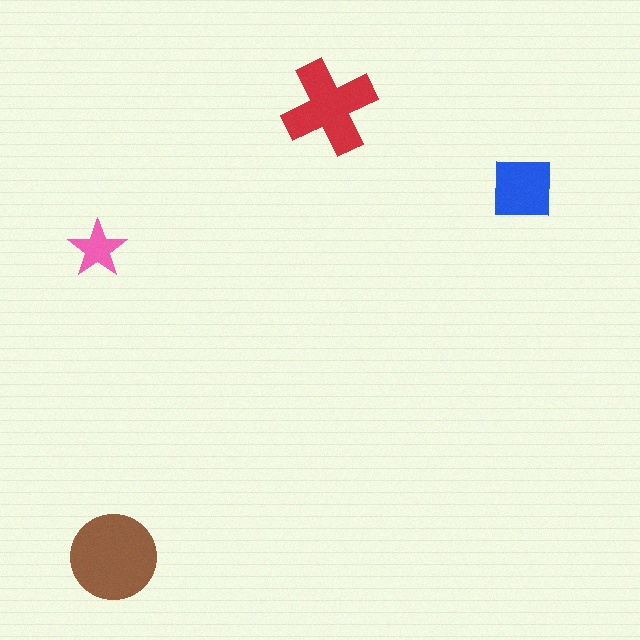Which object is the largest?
The brown circle.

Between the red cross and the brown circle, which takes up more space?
The brown circle.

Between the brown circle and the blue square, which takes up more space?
The brown circle.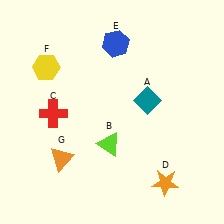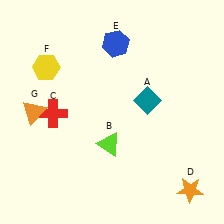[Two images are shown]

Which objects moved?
The objects that moved are: the orange star (D), the orange triangle (G).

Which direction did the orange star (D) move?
The orange star (D) moved right.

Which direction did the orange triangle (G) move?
The orange triangle (G) moved up.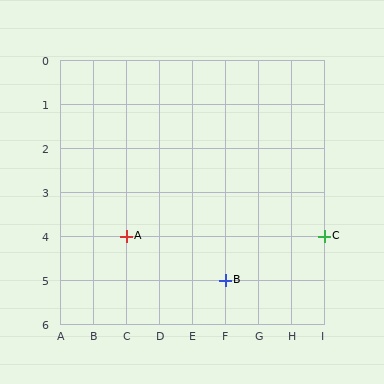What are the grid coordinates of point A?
Point A is at grid coordinates (C, 4).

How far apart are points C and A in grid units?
Points C and A are 6 columns apart.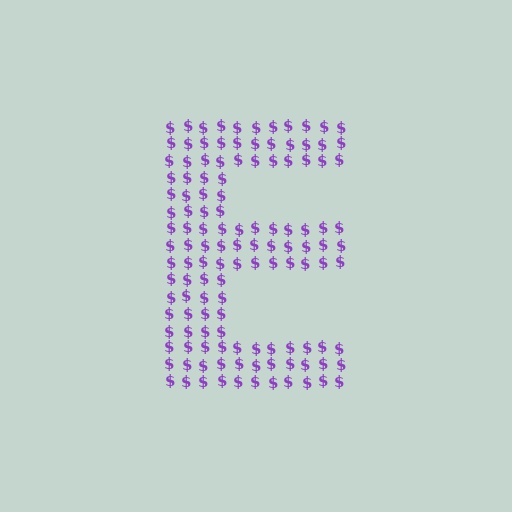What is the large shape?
The large shape is the letter E.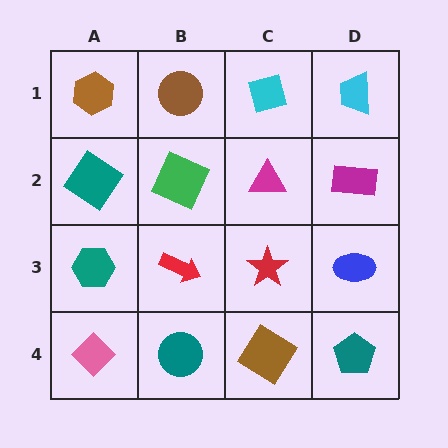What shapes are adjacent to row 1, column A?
A teal diamond (row 2, column A), a brown circle (row 1, column B).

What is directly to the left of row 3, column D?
A red star.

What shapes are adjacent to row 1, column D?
A magenta rectangle (row 2, column D), a cyan diamond (row 1, column C).